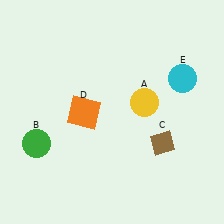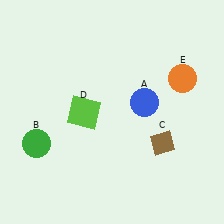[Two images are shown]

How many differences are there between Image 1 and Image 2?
There are 3 differences between the two images.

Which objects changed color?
A changed from yellow to blue. D changed from orange to lime. E changed from cyan to orange.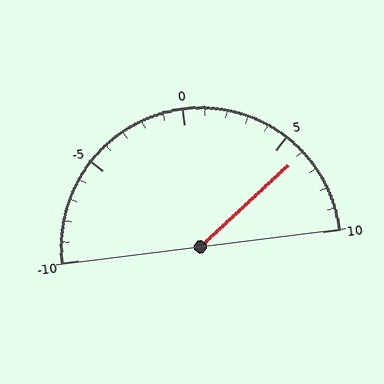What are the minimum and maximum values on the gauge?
The gauge ranges from -10 to 10.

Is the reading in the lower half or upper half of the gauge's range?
The reading is in the upper half of the range (-10 to 10).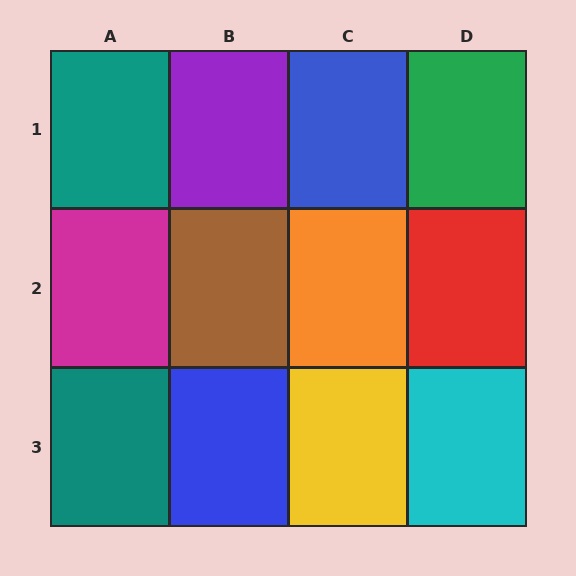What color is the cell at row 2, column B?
Brown.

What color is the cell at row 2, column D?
Red.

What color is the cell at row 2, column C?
Orange.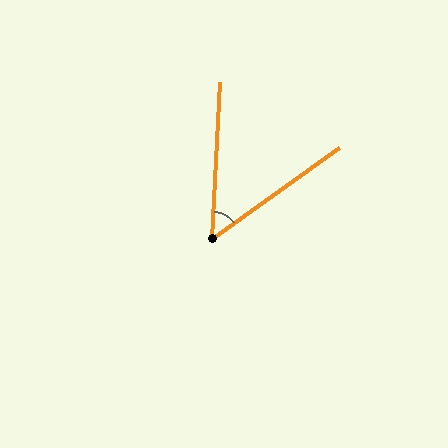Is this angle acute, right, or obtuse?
It is acute.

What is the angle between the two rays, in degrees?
Approximately 51 degrees.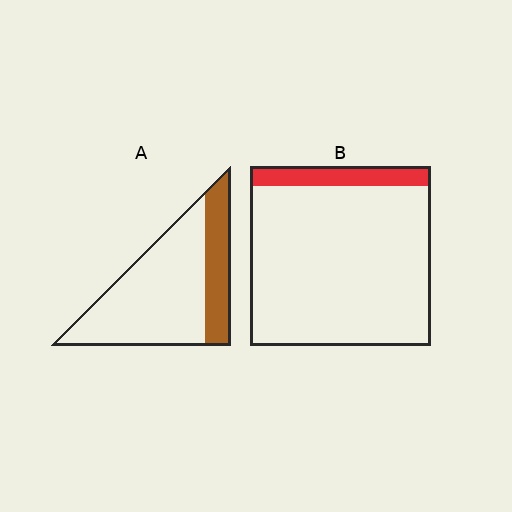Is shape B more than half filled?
No.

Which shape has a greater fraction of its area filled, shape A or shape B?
Shape A.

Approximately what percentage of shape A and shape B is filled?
A is approximately 25% and B is approximately 10%.